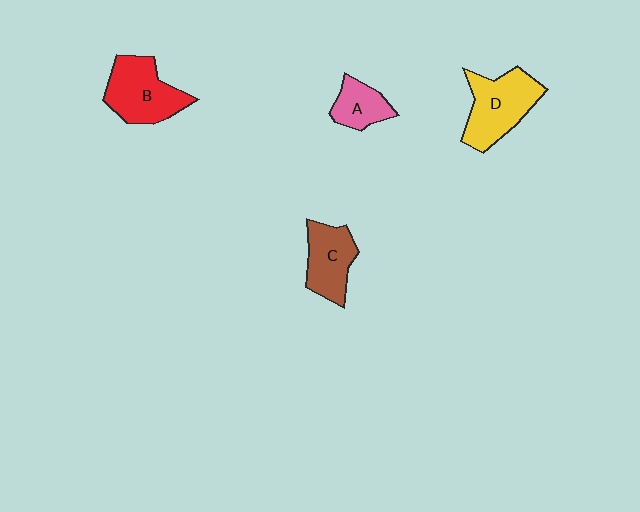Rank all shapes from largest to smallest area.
From largest to smallest: D (yellow), B (red), C (brown), A (pink).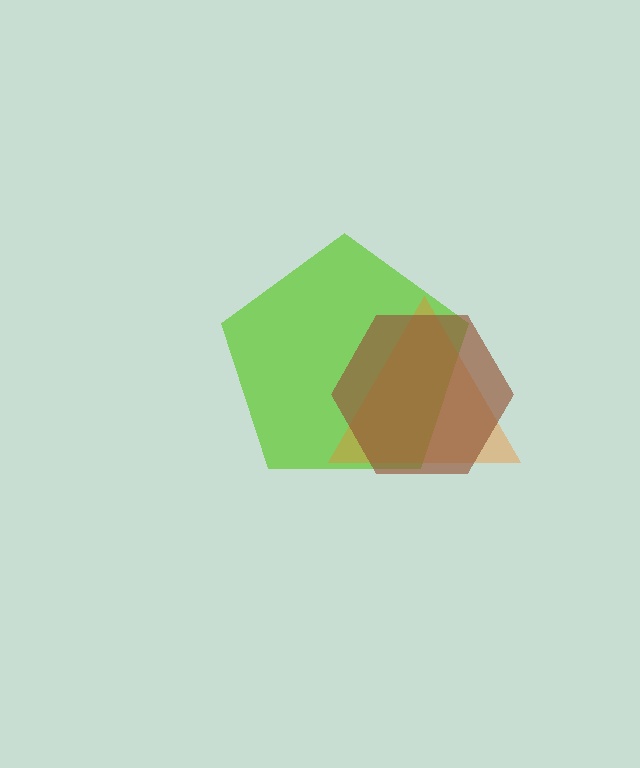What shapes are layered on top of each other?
The layered shapes are: a lime pentagon, an orange triangle, a brown hexagon.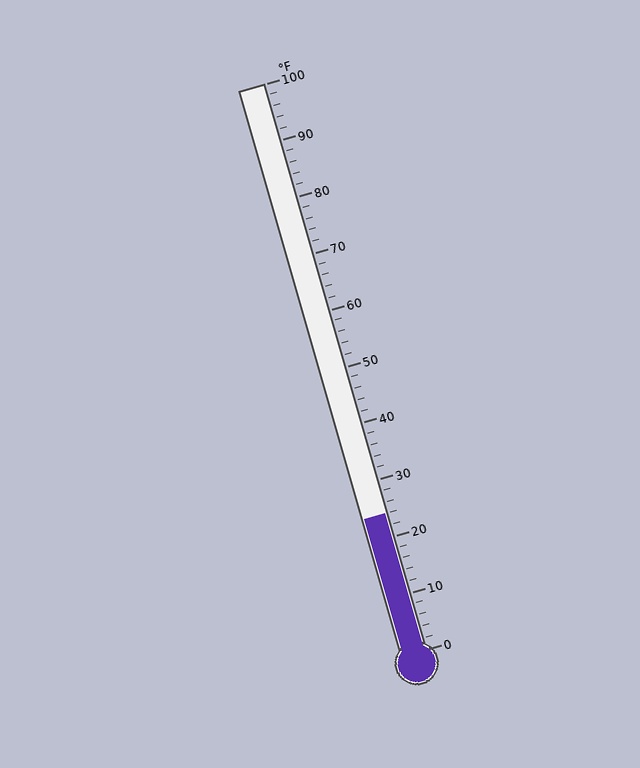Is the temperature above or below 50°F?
The temperature is below 50°F.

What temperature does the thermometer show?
The thermometer shows approximately 24°F.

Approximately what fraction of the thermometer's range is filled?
The thermometer is filled to approximately 25% of its range.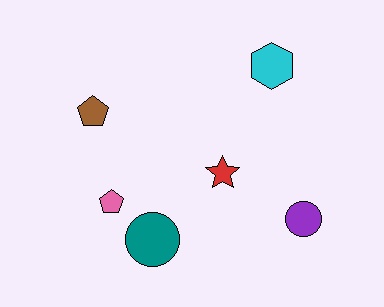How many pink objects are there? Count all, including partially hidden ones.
There is 1 pink object.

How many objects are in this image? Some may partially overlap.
There are 6 objects.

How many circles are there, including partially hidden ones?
There are 2 circles.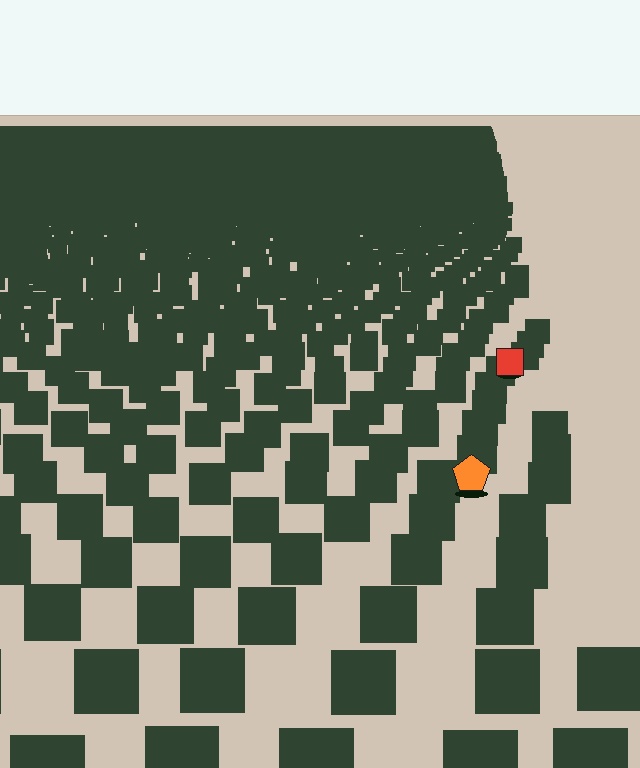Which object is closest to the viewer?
The orange pentagon is closest. The texture marks near it are larger and more spread out.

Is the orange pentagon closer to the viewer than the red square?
Yes. The orange pentagon is closer — you can tell from the texture gradient: the ground texture is coarser near it.